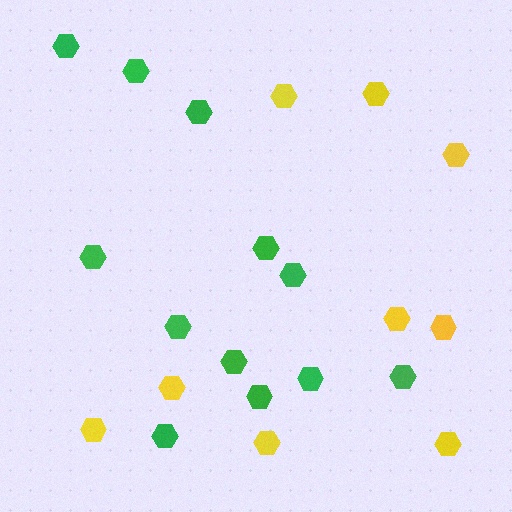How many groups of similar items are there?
There are 2 groups: one group of green hexagons (12) and one group of yellow hexagons (9).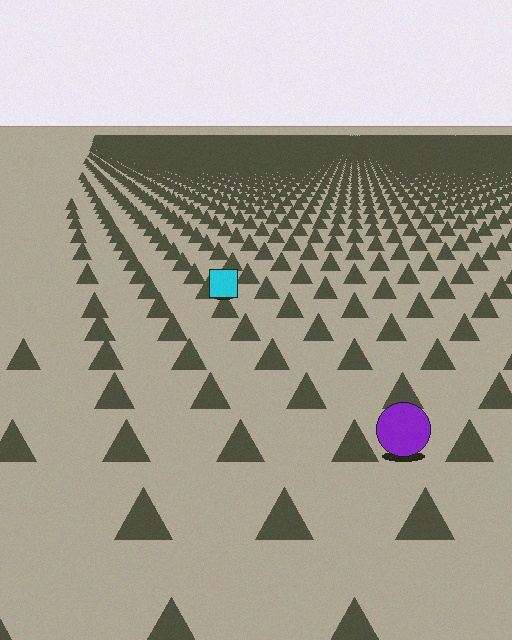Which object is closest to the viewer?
The purple circle is closest. The texture marks near it are larger and more spread out.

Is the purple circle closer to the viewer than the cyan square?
Yes. The purple circle is closer — you can tell from the texture gradient: the ground texture is coarser near it.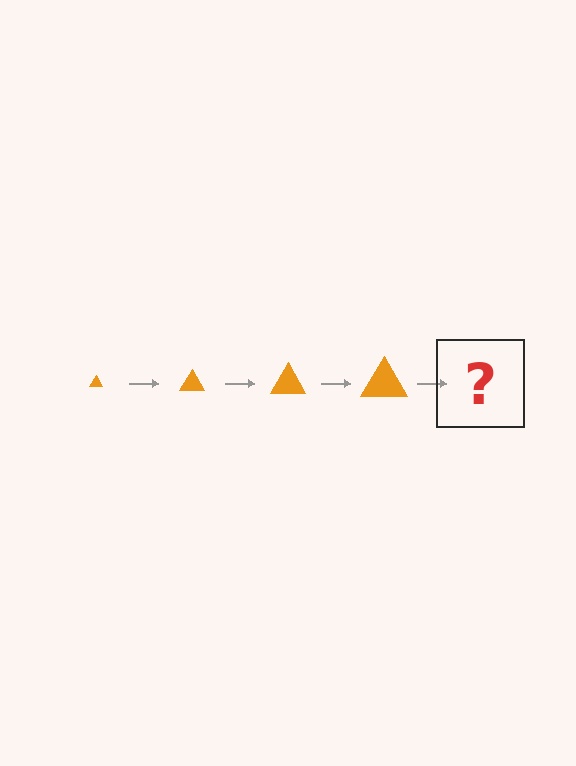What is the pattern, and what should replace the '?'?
The pattern is that the triangle gets progressively larger each step. The '?' should be an orange triangle, larger than the previous one.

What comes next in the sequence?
The next element should be an orange triangle, larger than the previous one.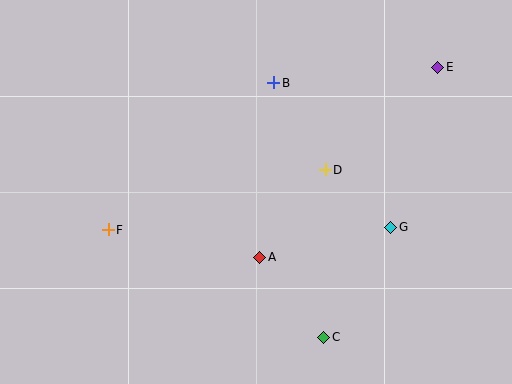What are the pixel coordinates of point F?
Point F is at (108, 230).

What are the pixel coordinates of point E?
Point E is at (438, 67).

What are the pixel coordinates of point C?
Point C is at (324, 337).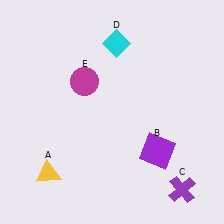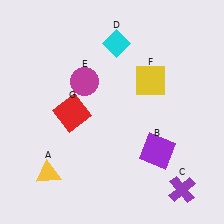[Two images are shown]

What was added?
A yellow square (F), a red square (G) were added in Image 2.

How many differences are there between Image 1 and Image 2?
There are 2 differences between the two images.